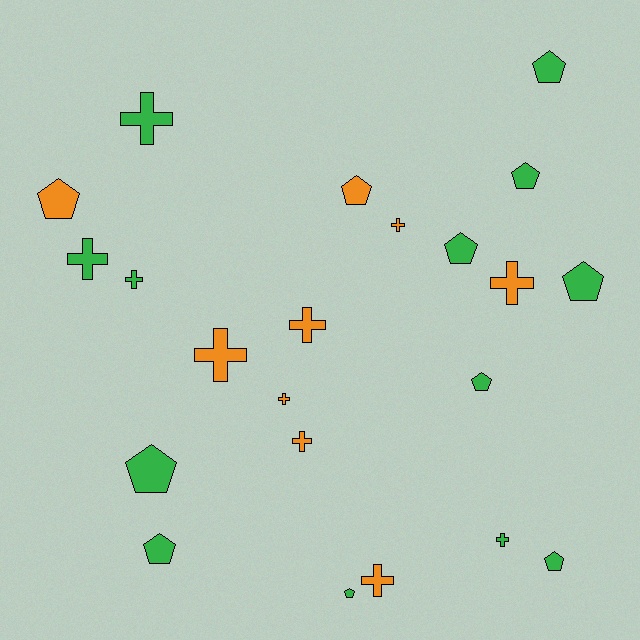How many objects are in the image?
There are 22 objects.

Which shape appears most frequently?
Cross, with 11 objects.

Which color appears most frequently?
Green, with 13 objects.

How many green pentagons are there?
There are 9 green pentagons.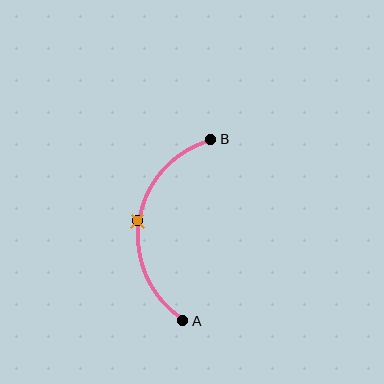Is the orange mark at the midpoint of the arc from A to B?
Yes. The orange mark lies on the arc at equal arc-length from both A and B — it is the arc midpoint.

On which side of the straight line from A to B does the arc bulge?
The arc bulges to the left of the straight line connecting A and B.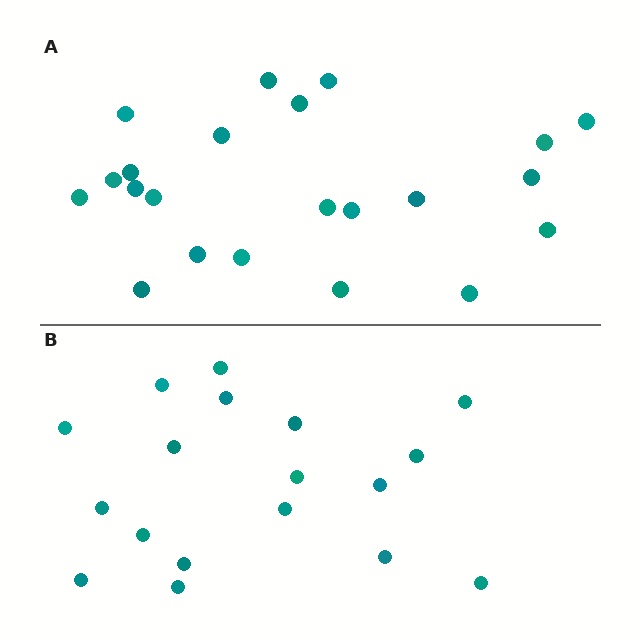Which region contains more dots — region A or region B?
Region A (the top region) has more dots.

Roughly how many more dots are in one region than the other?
Region A has about 4 more dots than region B.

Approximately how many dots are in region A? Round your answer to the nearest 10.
About 20 dots. (The exact count is 22, which rounds to 20.)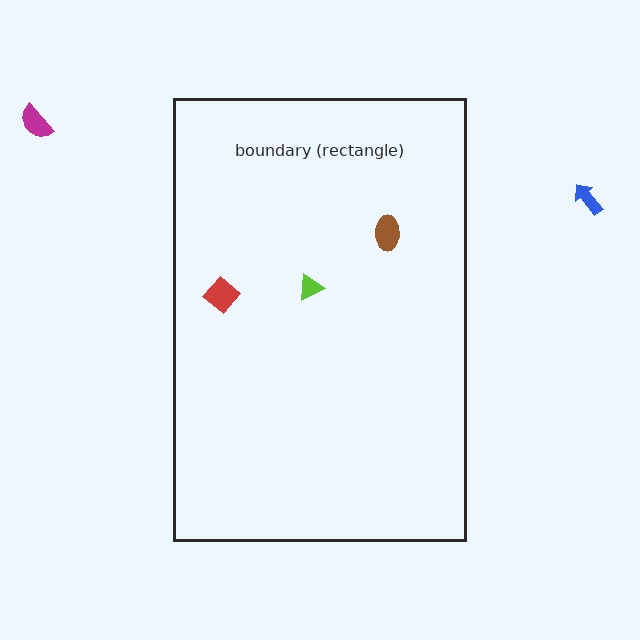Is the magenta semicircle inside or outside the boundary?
Outside.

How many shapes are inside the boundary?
3 inside, 2 outside.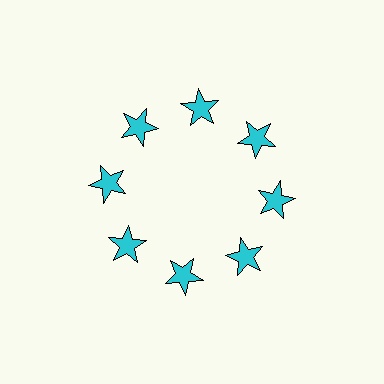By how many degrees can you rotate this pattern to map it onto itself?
The pattern maps onto itself every 45 degrees of rotation.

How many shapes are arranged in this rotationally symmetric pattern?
There are 8 shapes, arranged in 8 groups of 1.